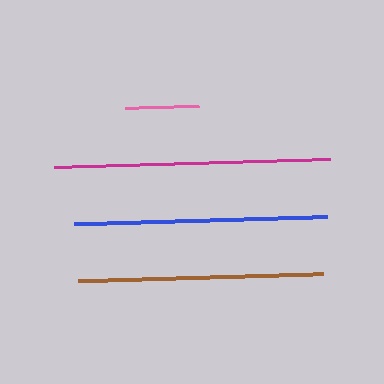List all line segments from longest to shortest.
From longest to shortest: magenta, blue, brown, pink.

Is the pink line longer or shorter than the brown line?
The brown line is longer than the pink line.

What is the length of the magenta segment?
The magenta segment is approximately 276 pixels long.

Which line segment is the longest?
The magenta line is the longest at approximately 276 pixels.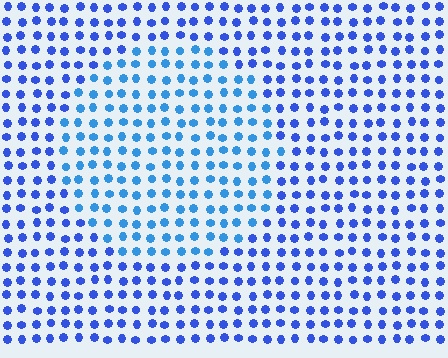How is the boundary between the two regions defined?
The boundary is defined purely by a slight shift in hue (about 23 degrees). Spacing, size, and orientation are identical on both sides.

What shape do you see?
I see a circle.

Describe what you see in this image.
The image is filled with small blue elements in a uniform arrangement. A circle-shaped region is visible where the elements are tinted to a slightly different hue, forming a subtle color boundary.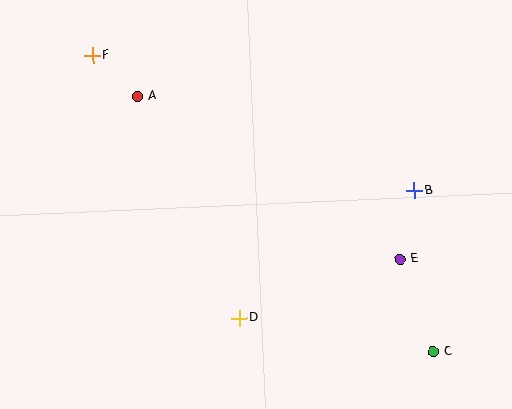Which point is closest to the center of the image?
Point D at (239, 318) is closest to the center.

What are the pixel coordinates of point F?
Point F is at (93, 55).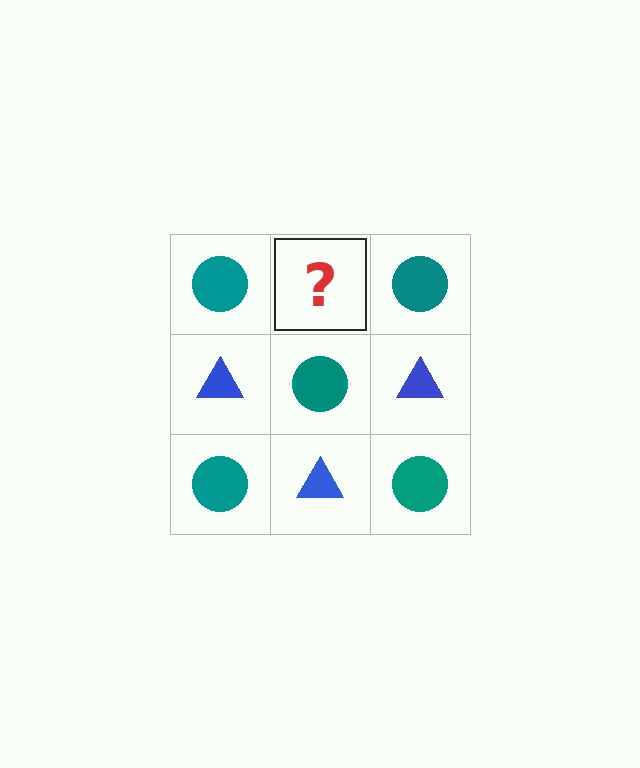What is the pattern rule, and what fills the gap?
The rule is that it alternates teal circle and blue triangle in a checkerboard pattern. The gap should be filled with a blue triangle.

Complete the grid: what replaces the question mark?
The question mark should be replaced with a blue triangle.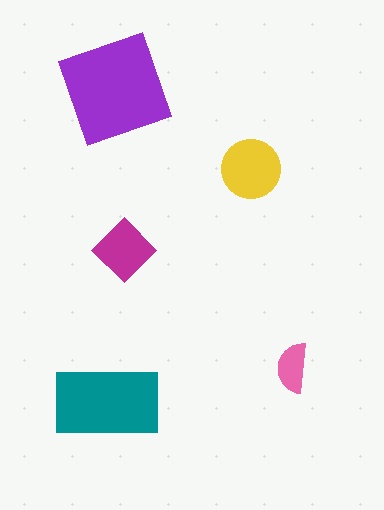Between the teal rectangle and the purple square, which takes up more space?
The purple square.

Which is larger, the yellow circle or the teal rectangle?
The teal rectangle.